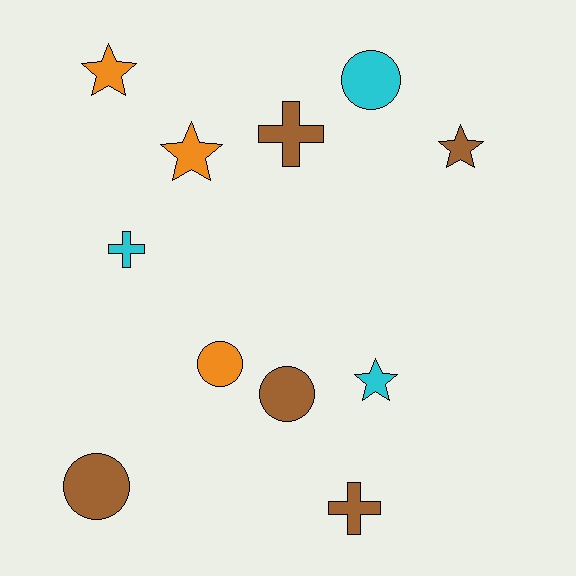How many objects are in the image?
There are 11 objects.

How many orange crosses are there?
There are no orange crosses.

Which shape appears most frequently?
Star, with 4 objects.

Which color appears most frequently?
Brown, with 5 objects.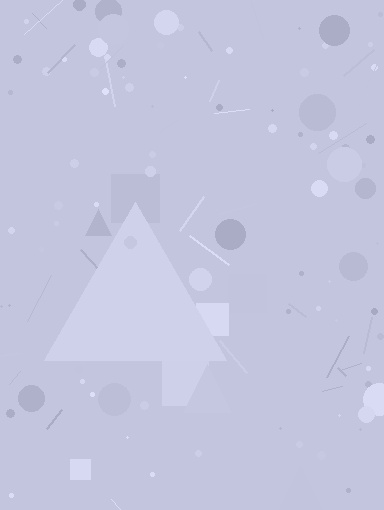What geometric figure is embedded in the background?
A triangle is embedded in the background.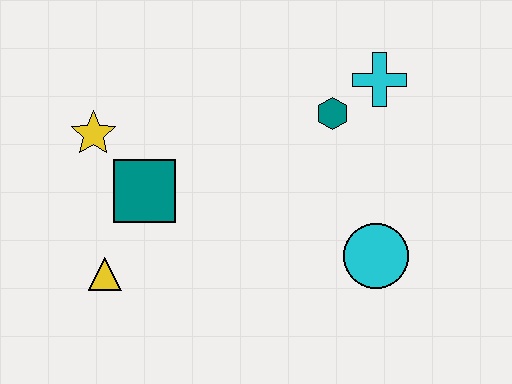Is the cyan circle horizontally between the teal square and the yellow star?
No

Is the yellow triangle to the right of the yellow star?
Yes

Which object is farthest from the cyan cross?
The yellow triangle is farthest from the cyan cross.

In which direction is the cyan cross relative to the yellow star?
The cyan cross is to the right of the yellow star.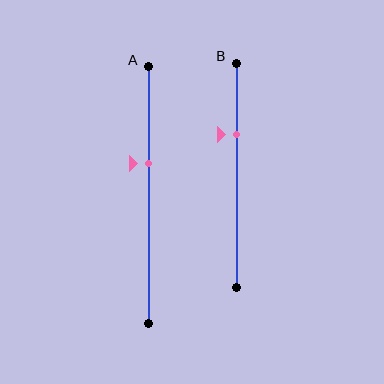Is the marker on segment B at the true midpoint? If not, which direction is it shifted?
No, the marker on segment B is shifted upward by about 18% of the segment length.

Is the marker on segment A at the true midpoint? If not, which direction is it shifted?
No, the marker on segment A is shifted upward by about 12% of the segment length.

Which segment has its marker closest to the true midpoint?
Segment A has its marker closest to the true midpoint.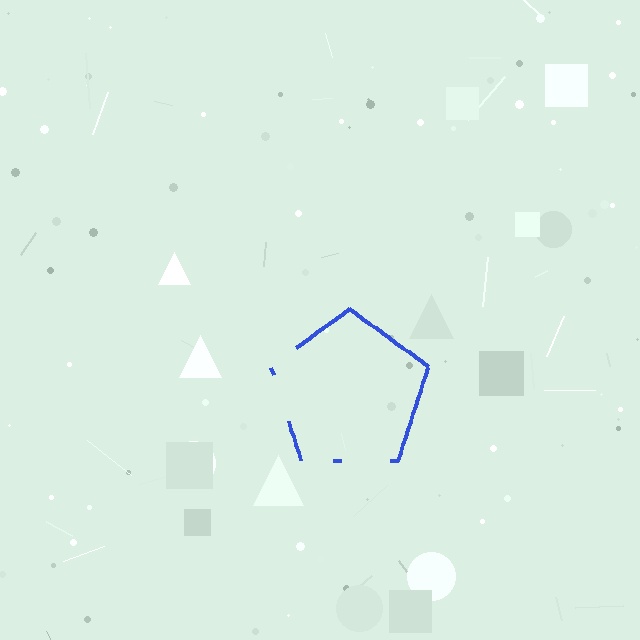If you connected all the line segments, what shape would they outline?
They would outline a pentagon.